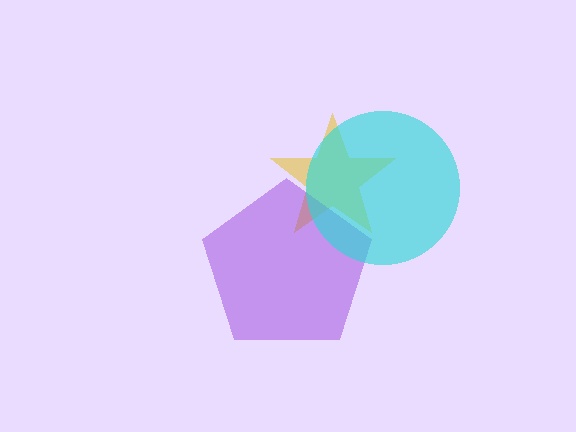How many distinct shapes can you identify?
There are 3 distinct shapes: a yellow star, a purple pentagon, a cyan circle.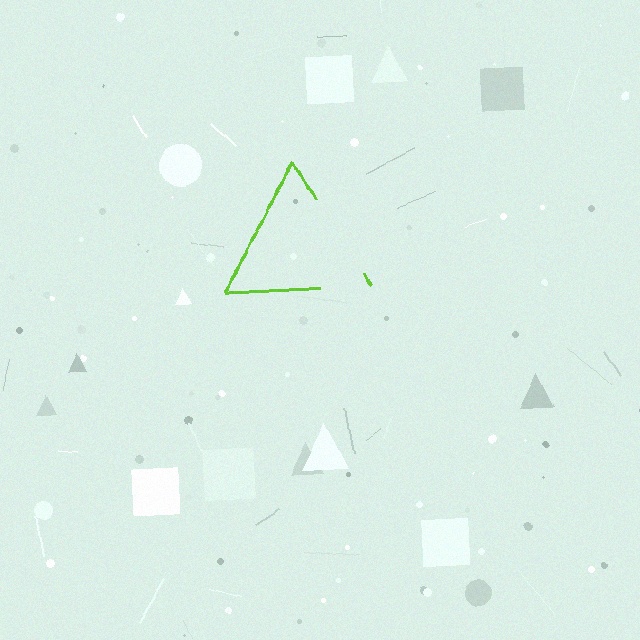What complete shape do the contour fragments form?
The contour fragments form a triangle.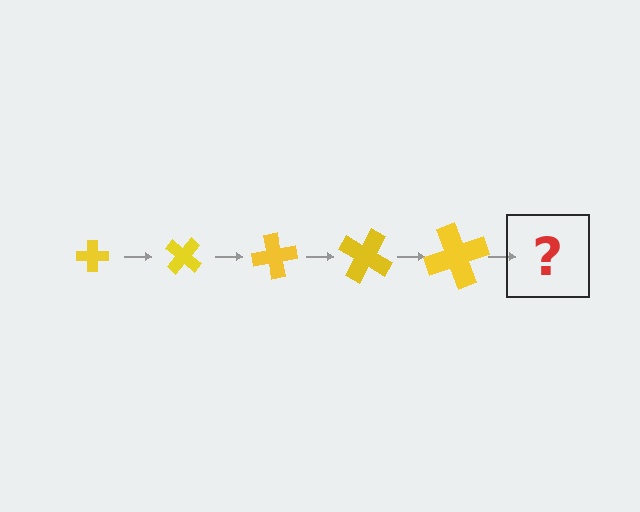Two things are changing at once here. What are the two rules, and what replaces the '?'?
The two rules are that the cross grows larger each step and it rotates 40 degrees each step. The '?' should be a cross, larger than the previous one and rotated 200 degrees from the start.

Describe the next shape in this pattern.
It should be a cross, larger than the previous one and rotated 200 degrees from the start.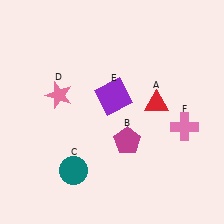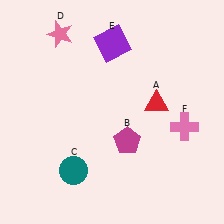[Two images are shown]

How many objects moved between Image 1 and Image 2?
2 objects moved between the two images.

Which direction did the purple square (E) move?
The purple square (E) moved up.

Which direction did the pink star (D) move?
The pink star (D) moved up.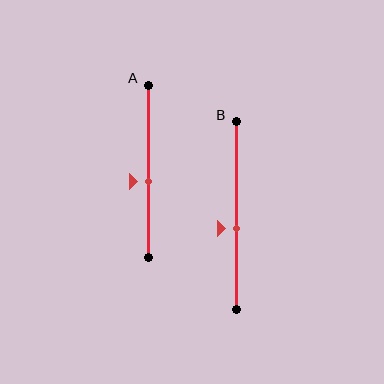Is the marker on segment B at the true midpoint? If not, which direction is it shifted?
No, the marker on segment B is shifted downward by about 7% of the segment length.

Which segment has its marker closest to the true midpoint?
Segment A has its marker closest to the true midpoint.